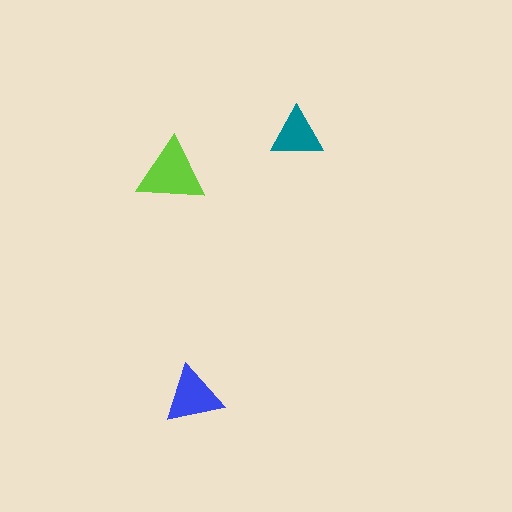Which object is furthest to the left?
The lime triangle is leftmost.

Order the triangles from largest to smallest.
the lime one, the blue one, the teal one.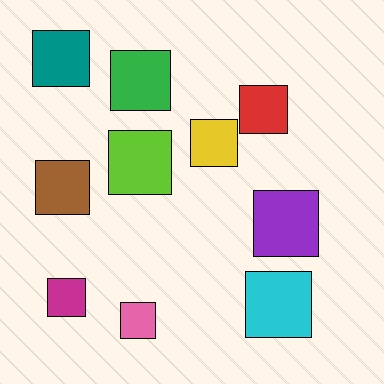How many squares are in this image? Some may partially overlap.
There are 10 squares.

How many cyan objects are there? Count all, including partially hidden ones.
There is 1 cyan object.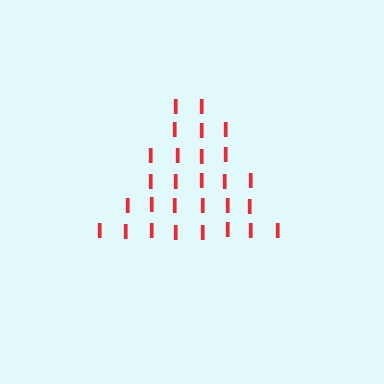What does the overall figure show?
The overall figure shows a triangle.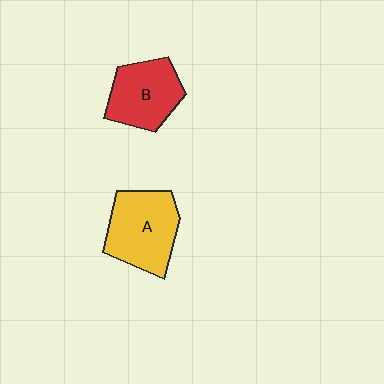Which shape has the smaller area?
Shape B (red).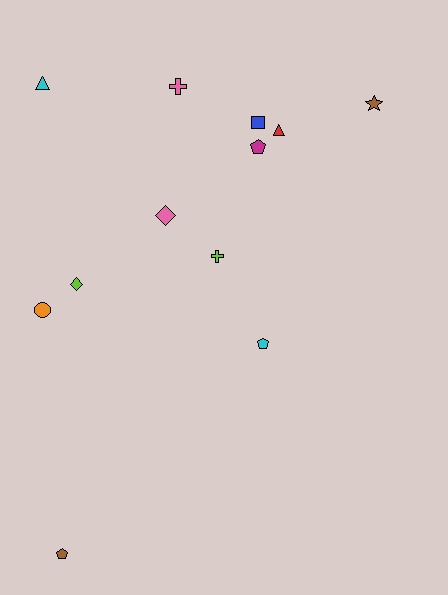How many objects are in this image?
There are 12 objects.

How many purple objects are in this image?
There are no purple objects.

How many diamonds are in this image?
There are 2 diamonds.